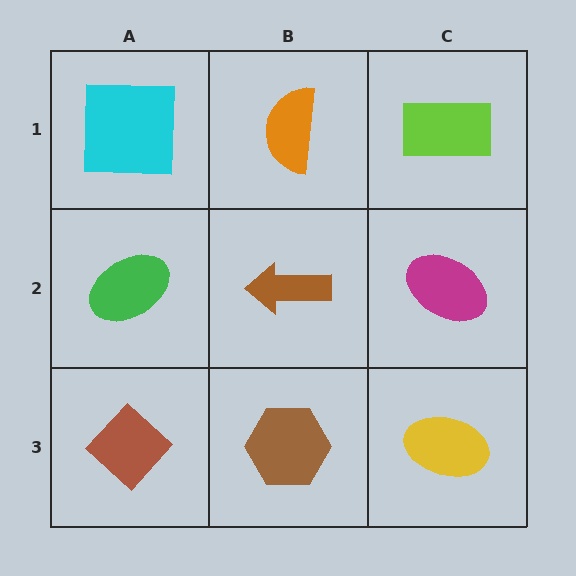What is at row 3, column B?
A brown hexagon.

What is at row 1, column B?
An orange semicircle.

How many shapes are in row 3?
3 shapes.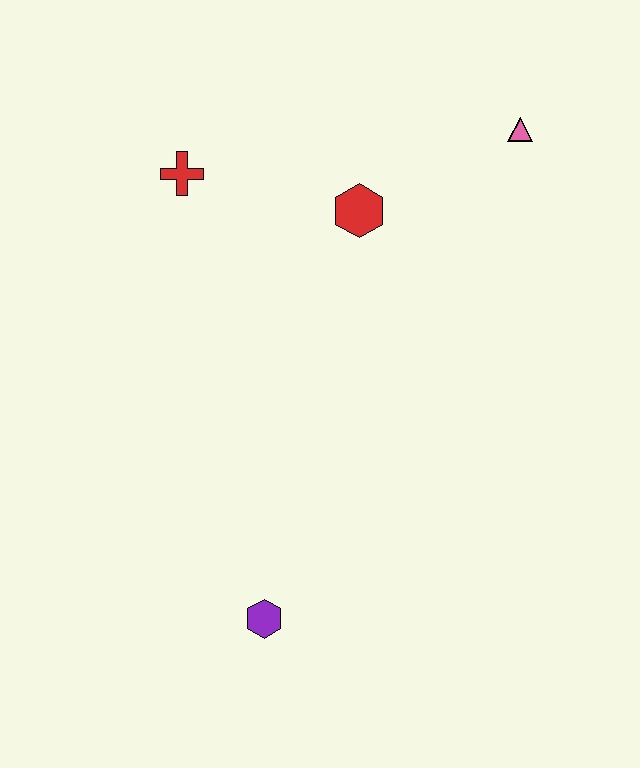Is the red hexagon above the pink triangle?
No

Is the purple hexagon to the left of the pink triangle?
Yes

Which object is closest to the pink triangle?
The red hexagon is closest to the pink triangle.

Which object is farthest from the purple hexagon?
The pink triangle is farthest from the purple hexagon.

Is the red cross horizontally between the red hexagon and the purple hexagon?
No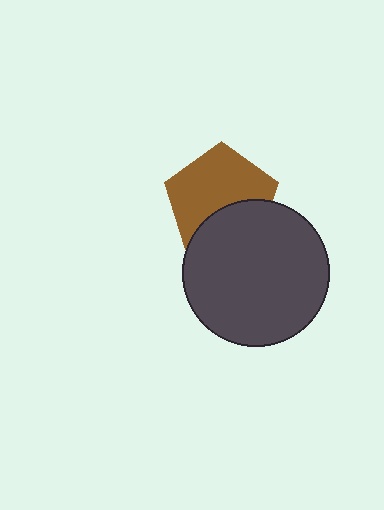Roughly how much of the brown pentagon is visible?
About half of it is visible (roughly 65%).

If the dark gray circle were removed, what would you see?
You would see the complete brown pentagon.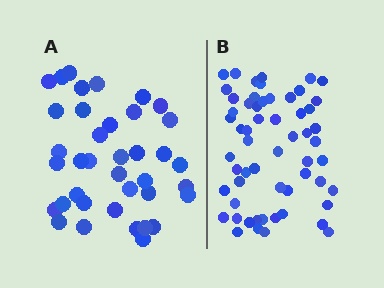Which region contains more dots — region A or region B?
Region B (the right region) has more dots.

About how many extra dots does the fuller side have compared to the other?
Region B has approximately 20 more dots than region A.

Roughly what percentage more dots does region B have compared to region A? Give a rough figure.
About 55% more.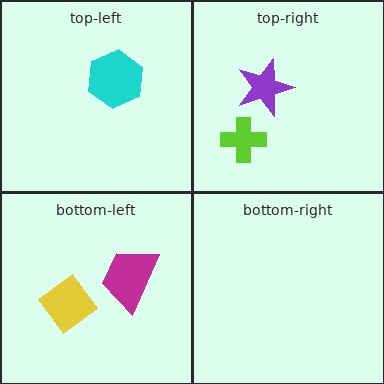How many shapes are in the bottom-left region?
2.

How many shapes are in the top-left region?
1.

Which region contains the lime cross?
The top-right region.